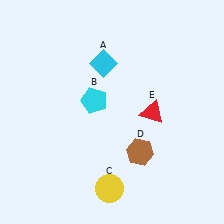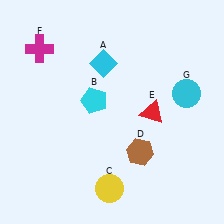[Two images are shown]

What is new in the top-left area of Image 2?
A magenta cross (F) was added in the top-left area of Image 2.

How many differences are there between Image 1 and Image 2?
There are 2 differences between the two images.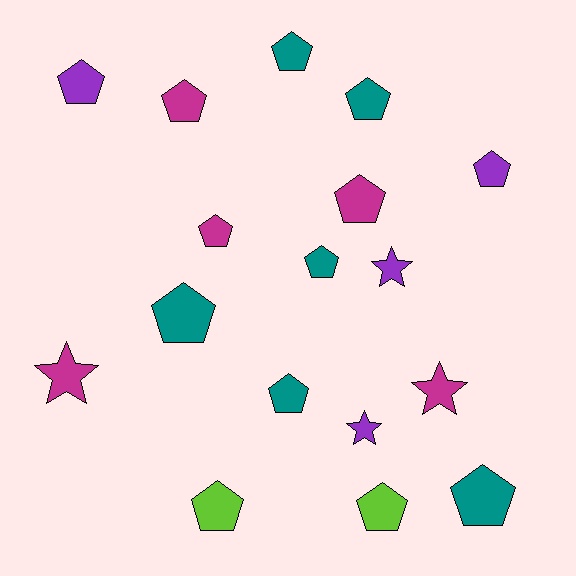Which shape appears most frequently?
Pentagon, with 13 objects.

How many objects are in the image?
There are 17 objects.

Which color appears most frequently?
Teal, with 6 objects.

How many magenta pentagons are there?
There are 3 magenta pentagons.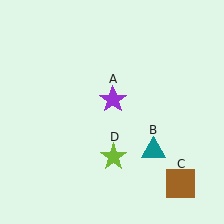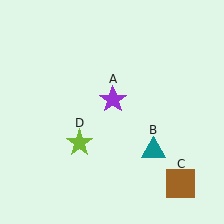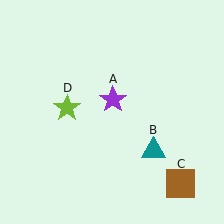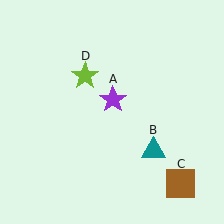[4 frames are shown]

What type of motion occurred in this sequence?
The lime star (object D) rotated clockwise around the center of the scene.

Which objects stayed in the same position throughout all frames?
Purple star (object A) and teal triangle (object B) and brown square (object C) remained stationary.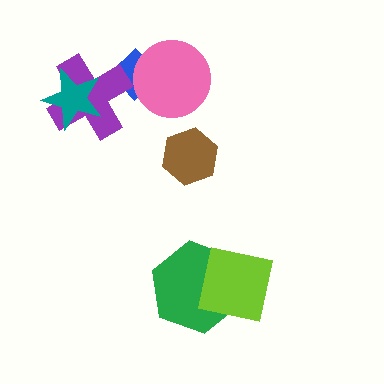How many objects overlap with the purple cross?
2 objects overlap with the purple cross.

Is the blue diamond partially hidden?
Yes, it is partially covered by another shape.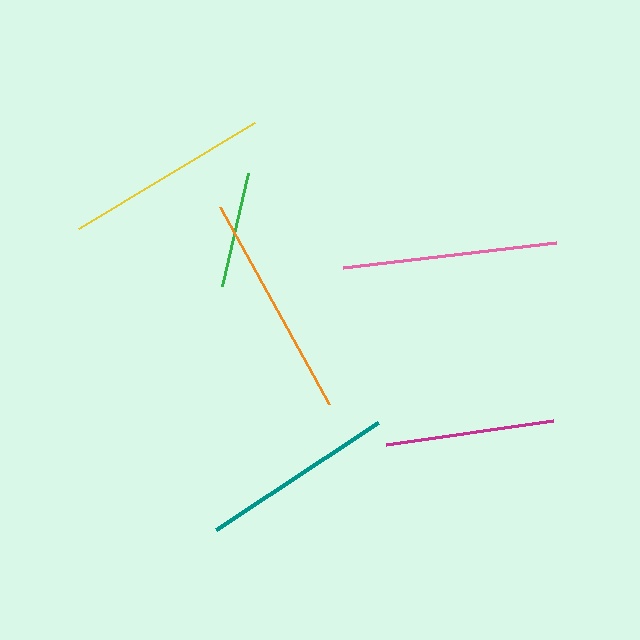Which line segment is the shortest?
The green line is the shortest at approximately 116 pixels.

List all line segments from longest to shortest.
From longest to shortest: orange, pink, yellow, teal, magenta, green.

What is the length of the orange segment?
The orange segment is approximately 224 pixels long.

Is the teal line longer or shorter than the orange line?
The orange line is longer than the teal line.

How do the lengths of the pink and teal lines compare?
The pink and teal lines are approximately the same length.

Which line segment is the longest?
The orange line is the longest at approximately 224 pixels.